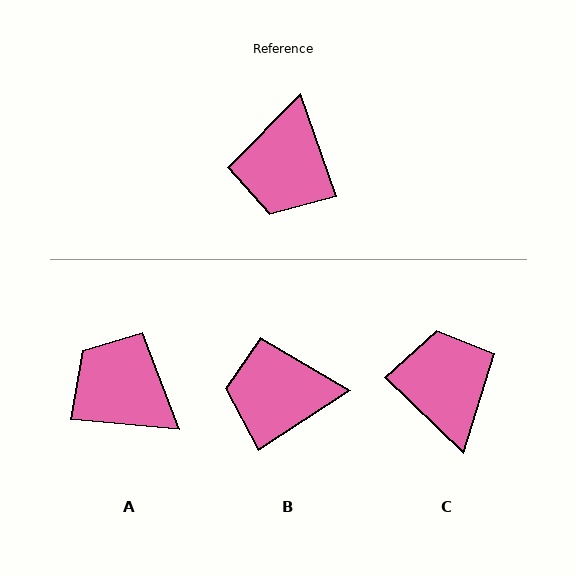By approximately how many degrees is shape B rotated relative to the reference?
Approximately 76 degrees clockwise.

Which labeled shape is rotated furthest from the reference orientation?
C, about 153 degrees away.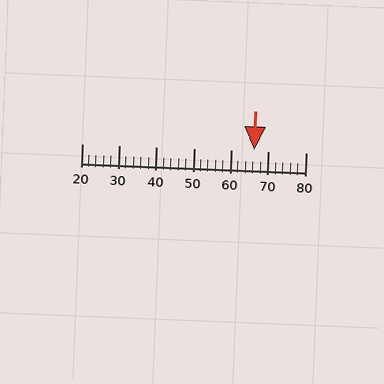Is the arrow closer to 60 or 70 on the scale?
The arrow is closer to 70.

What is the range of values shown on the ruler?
The ruler shows values from 20 to 80.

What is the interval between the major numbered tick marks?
The major tick marks are spaced 10 units apart.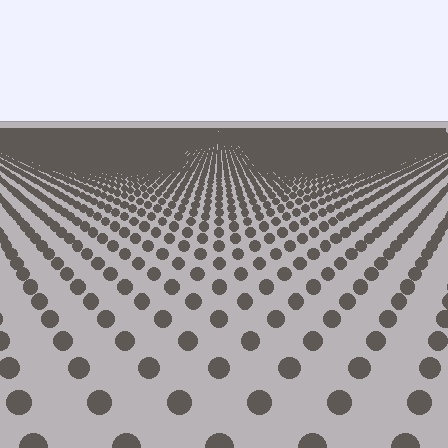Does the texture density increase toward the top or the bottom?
Density increases toward the top.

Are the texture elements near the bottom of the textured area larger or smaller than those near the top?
Larger. Near the bottom, elements are closer to the viewer and appear at a bigger on-screen size.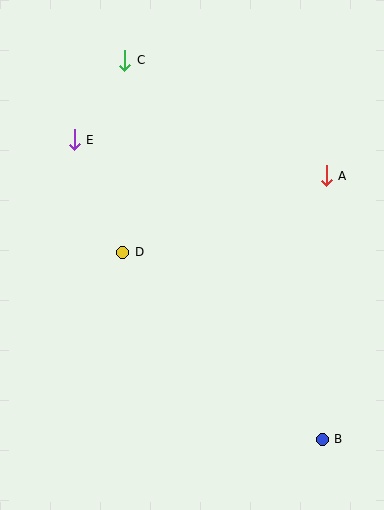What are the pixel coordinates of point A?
Point A is at (326, 176).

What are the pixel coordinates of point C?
Point C is at (125, 60).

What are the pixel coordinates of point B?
Point B is at (322, 439).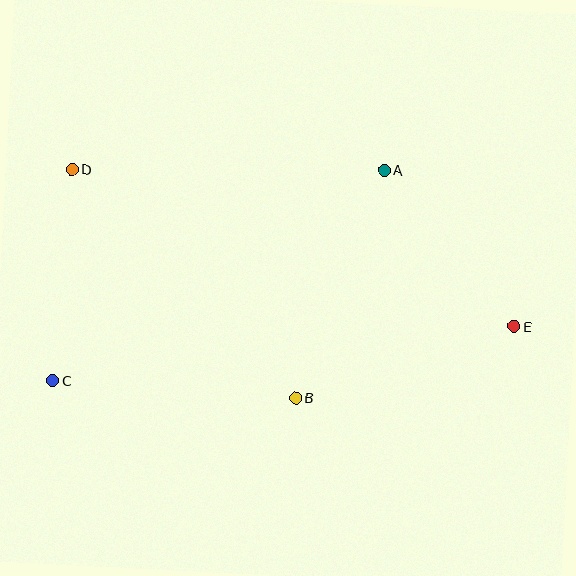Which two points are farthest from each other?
Points D and E are farthest from each other.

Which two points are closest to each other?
Points A and E are closest to each other.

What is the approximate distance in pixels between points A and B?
The distance between A and B is approximately 244 pixels.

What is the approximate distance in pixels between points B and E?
The distance between B and E is approximately 230 pixels.